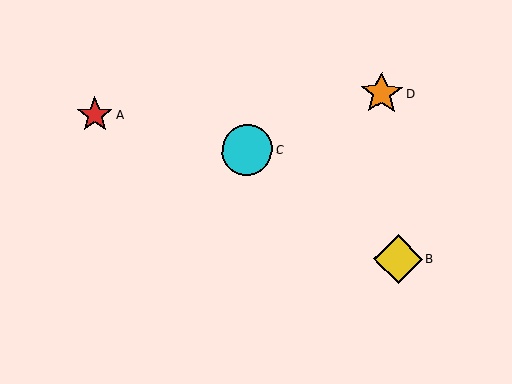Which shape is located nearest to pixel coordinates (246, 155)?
The cyan circle (labeled C) at (247, 150) is nearest to that location.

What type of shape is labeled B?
Shape B is a yellow diamond.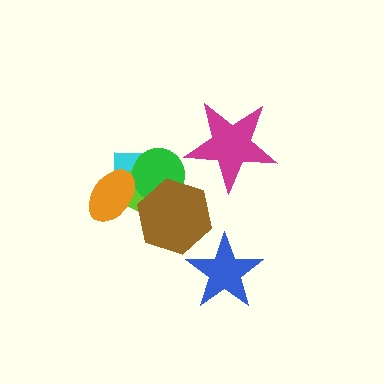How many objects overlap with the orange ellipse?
2 objects overlap with the orange ellipse.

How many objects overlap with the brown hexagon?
3 objects overlap with the brown hexagon.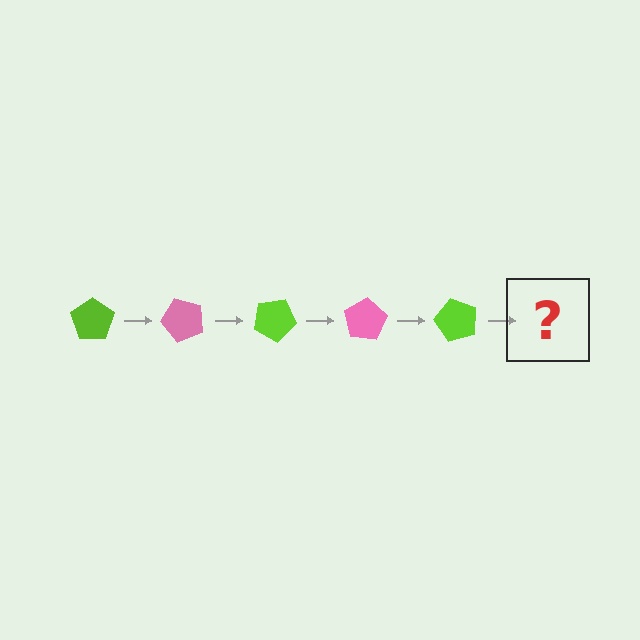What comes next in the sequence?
The next element should be a pink pentagon, rotated 250 degrees from the start.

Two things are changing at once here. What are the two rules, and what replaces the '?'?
The two rules are that it rotates 50 degrees each step and the color cycles through lime and pink. The '?' should be a pink pentagon, rotated 250 degrees from the start.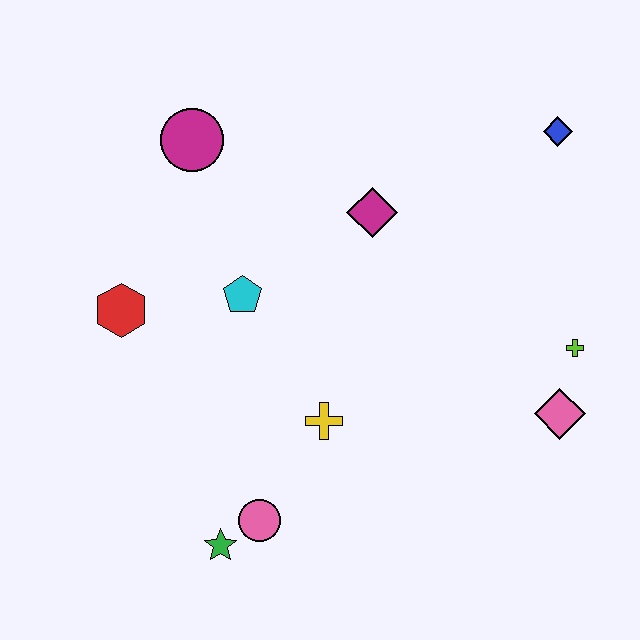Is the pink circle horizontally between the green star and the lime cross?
Yes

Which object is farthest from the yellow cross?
The blue diamond is farthest from the yellow cross.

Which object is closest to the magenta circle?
The cyan pentagon is closest to the magenta circle.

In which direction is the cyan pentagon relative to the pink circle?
The cyan pentagon is above the pink circle.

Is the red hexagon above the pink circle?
Yes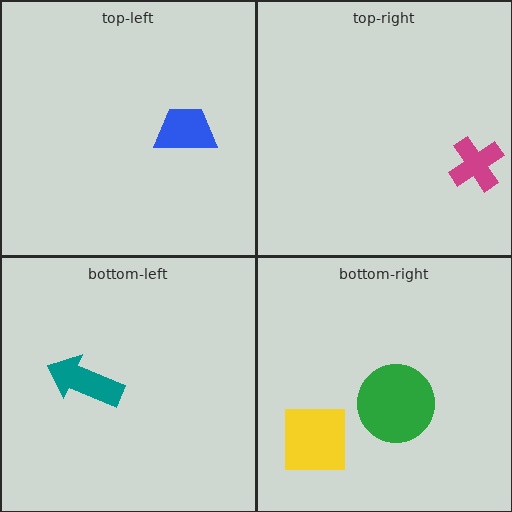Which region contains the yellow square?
The bottom-right region.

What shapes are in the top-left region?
The blue trapezoid.